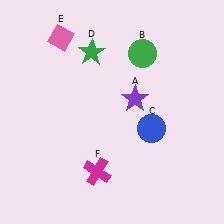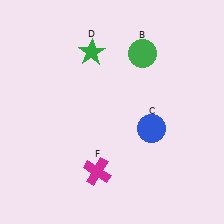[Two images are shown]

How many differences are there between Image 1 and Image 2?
There are 2 differences between the two images.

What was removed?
The purple star (A), the pink diamond (E) were removed in Image 2.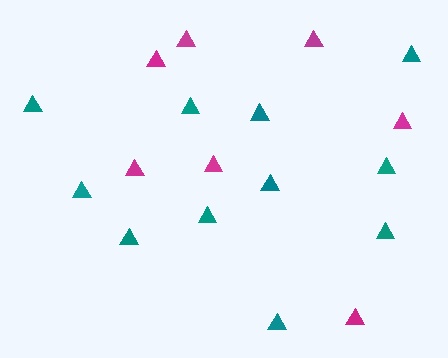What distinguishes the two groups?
There are 2 groups: one group of magenta triangles (7) and one group of teal triangles (11).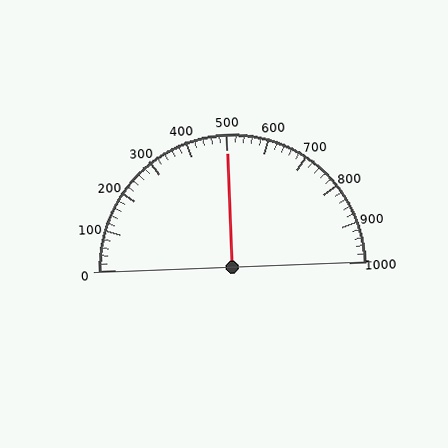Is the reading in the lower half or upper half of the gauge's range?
The reading is in the upper half of the range (0 to 1000).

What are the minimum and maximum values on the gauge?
The gauge ranges from 0 to 1000.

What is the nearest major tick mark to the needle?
The nearest major tick mark is 500.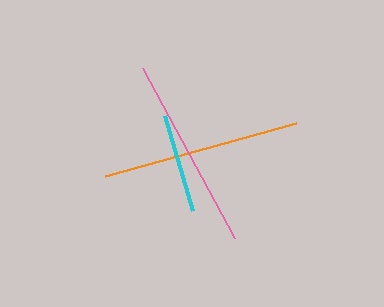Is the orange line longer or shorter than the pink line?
The orange line is longer than the pink line.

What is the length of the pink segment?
The pink segment is approximately 193 pixels long.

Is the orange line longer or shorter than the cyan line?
The orange line is longer than the cyan line.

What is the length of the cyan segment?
The cyan segment is approximately 99 pixels long.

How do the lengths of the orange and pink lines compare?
The orange and pink lines are approximately the same length.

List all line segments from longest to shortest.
From longest to shortest: orange, pink, cyan.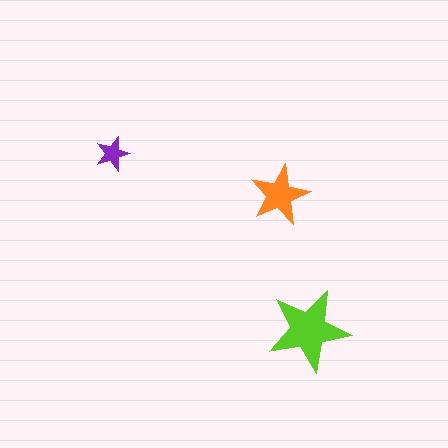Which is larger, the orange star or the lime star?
The lime one.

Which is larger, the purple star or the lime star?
The lime one.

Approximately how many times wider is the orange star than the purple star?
About 1.5 times wider.